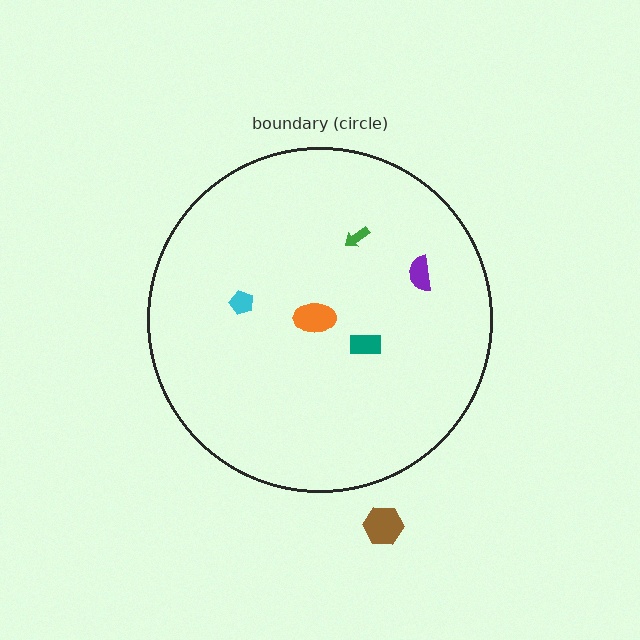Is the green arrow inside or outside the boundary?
Inside.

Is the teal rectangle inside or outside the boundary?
Inside.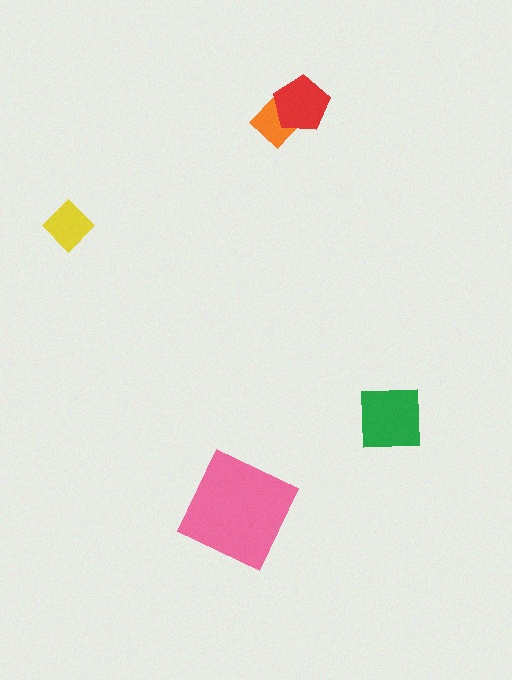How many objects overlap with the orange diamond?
1 object overlaps with the orange diamond.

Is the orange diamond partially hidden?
Yes, it is partially covered by another shape.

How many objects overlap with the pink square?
0 objects overlap with the pink square.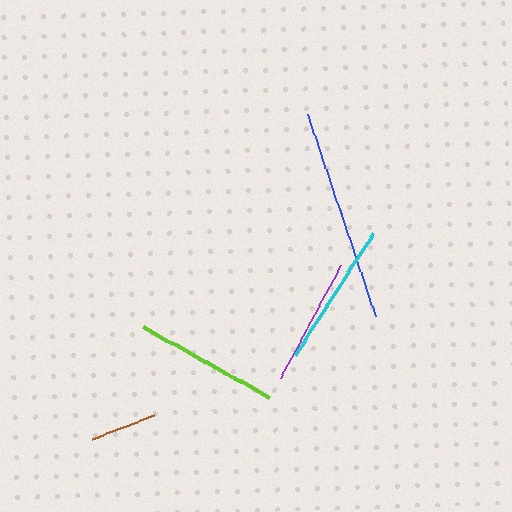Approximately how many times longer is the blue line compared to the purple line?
The blue line is approximately 1.7 times the length of the purple line.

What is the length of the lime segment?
The lime segment is approximately 144 pixels long.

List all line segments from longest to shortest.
From longest to shortest: blue, cyan, lime, purple, brown.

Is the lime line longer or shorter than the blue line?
The blue line is longer than the lime line.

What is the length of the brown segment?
The brown segment is approximately 66 pixels long.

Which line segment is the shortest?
The brown line is the shortest at approximately 66 pixels.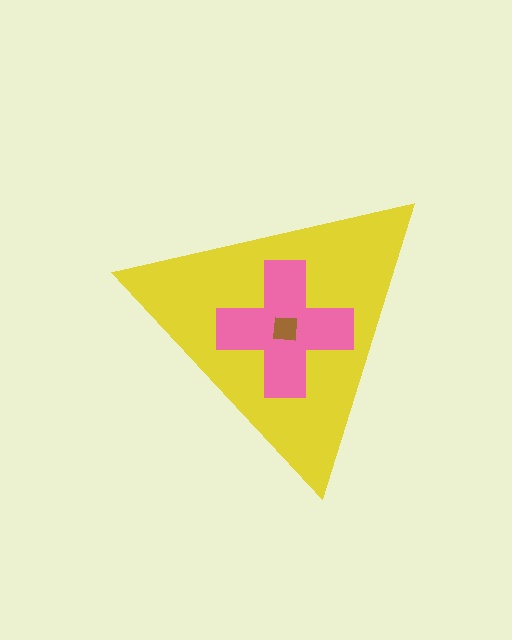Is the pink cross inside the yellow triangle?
Yes.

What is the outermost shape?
The yellow triangle.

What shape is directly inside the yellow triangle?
The pink cross.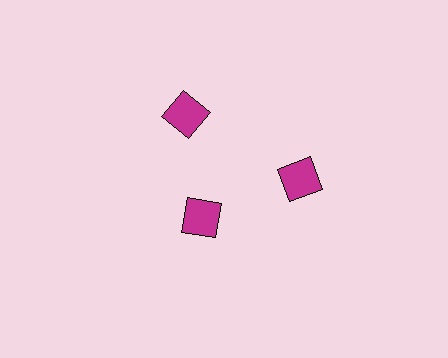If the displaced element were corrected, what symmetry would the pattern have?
It would have 3-fold rotational symmetry — the pattern would map onto itself every 120 degrees.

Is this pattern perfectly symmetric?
No. The 3 magenta diamonds are arranged in a ring, but one element near the 7 o'clock position is pulled inward toward the center, breaking the 3-fold rotational symmetry.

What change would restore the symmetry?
The symmetry would be restored by moving it outward, back onto the ring so that all 3 diamonds sit at equal angles and equal distance from the center.